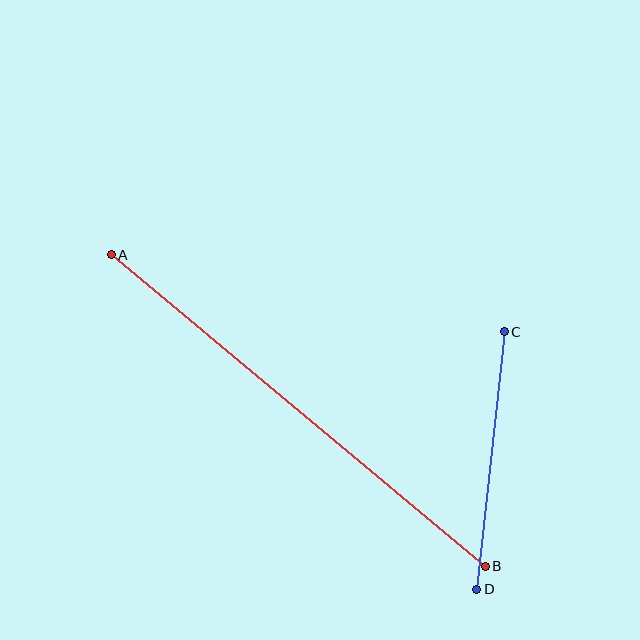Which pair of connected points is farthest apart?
Points A and B are farthest apart.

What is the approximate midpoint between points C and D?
The midpoint is at approximately (490, 461) pixels.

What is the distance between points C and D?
The distance is approximately 259 pixels.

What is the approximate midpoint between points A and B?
The midpoint is at approximately (298, 411) pixels.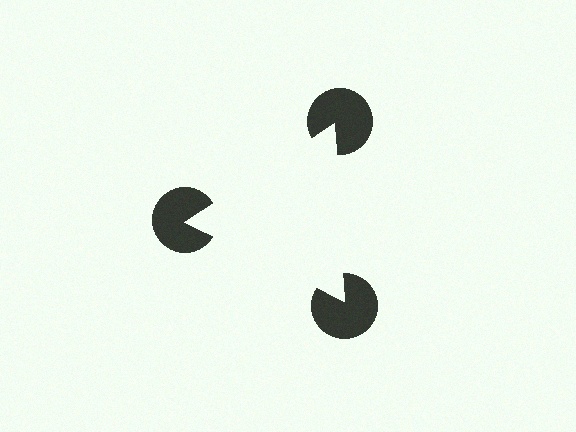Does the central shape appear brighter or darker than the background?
It typically appears slightly brighter than the background, even though no actual brightness change is drawn.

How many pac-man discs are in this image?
There are 3 — one at each vertex of the illusory triangle.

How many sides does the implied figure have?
3 sides.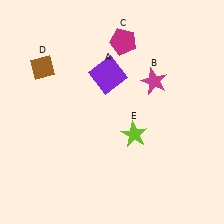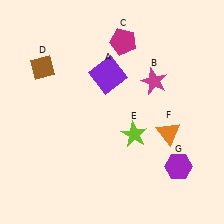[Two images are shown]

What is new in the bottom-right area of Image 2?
An orange triangle (F) was added in the bottom-right area of Image 2.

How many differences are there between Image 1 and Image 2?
There are 2 differences between the two images.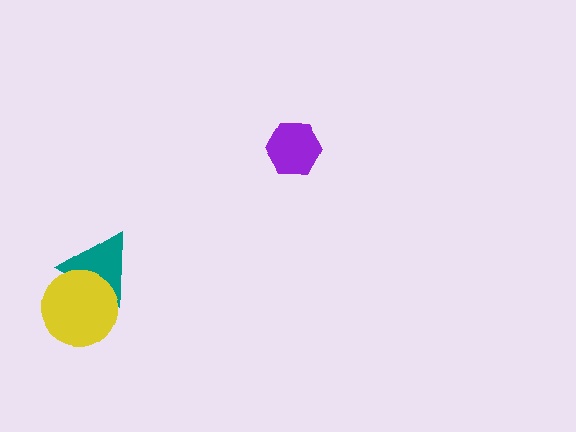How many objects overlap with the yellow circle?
1 object overlaps with the yellow circle.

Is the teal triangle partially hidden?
Yes, it is partially covered by another shape.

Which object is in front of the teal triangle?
The yellow circle is in front of the teal triangle.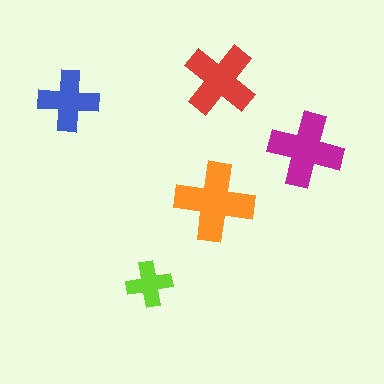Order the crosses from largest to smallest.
the orange one, the magenta one, the red one, the blue one, the lime one.